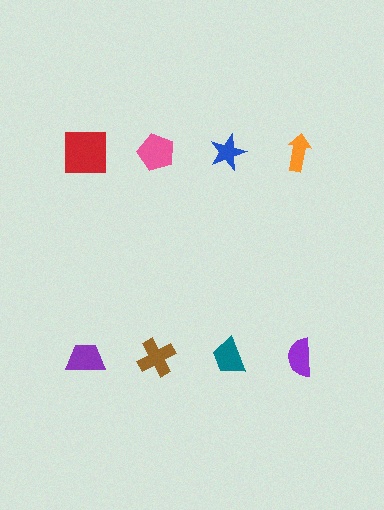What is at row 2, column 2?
A brown cross.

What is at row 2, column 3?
A teal trapezoid.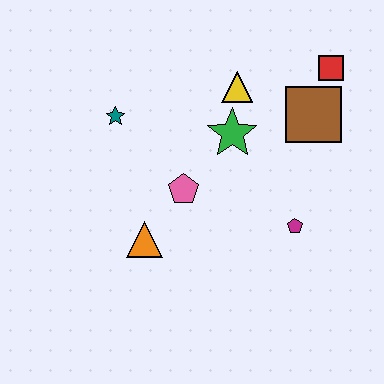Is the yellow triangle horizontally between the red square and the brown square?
No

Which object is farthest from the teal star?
The red square is farthest from the teal star.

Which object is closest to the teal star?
The pink pentagon is closest to the teal star.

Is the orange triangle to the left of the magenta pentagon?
Yes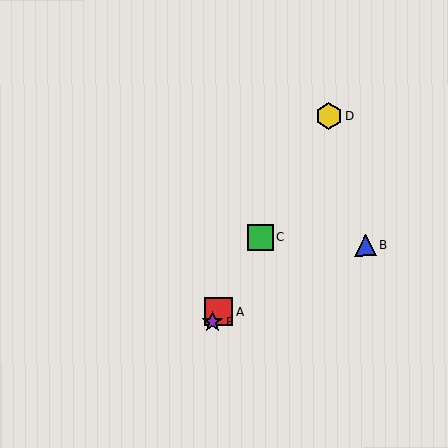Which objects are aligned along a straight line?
Objects A, C, D, E are aligned along a straight line.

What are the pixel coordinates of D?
Object D is at (328, 116).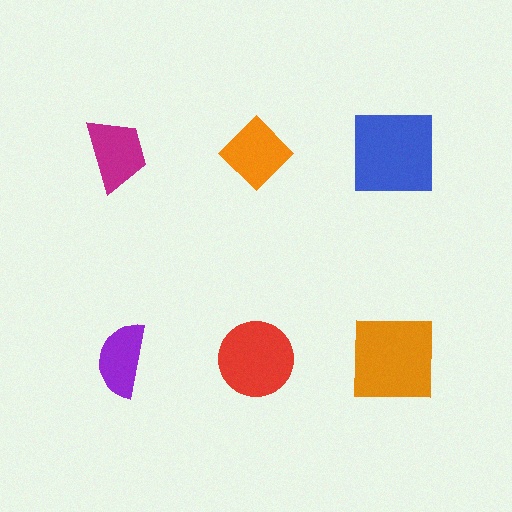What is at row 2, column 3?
An orange square.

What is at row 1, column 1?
A magenta trapezoid.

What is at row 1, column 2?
An orange diamond.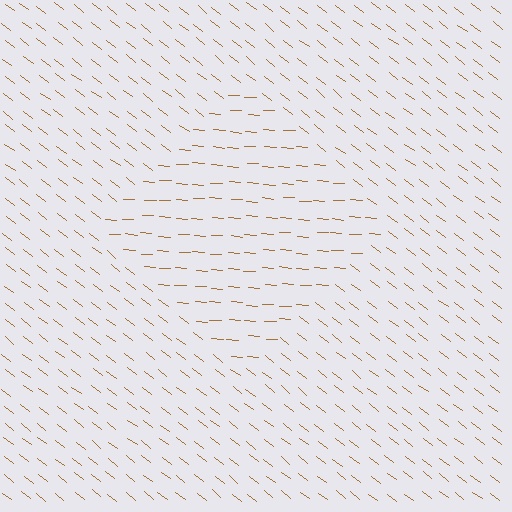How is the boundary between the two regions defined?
The boundary is defined purely by a change in line orientation (approximately 34 degrees difference). All lines are the same color and thickness.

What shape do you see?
I see a diamond.